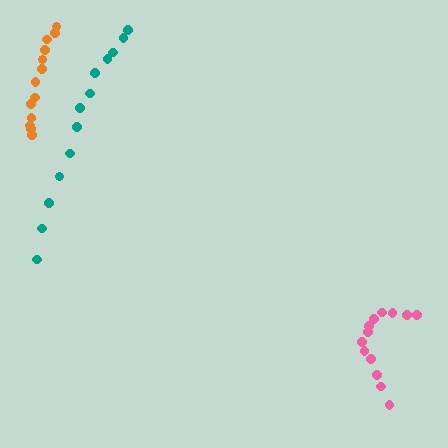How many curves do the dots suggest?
There are 3 distinct paths.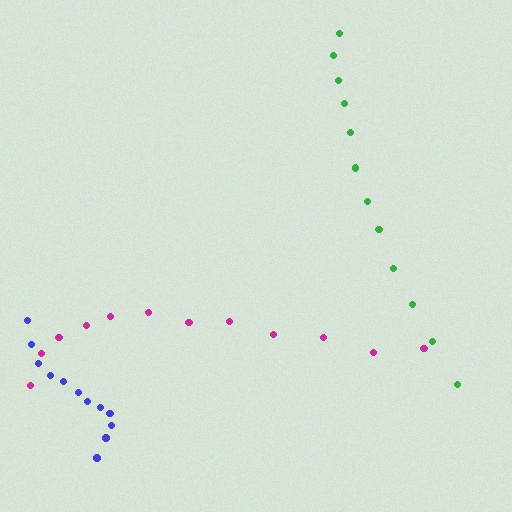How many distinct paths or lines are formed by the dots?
There are 3 distinct paths.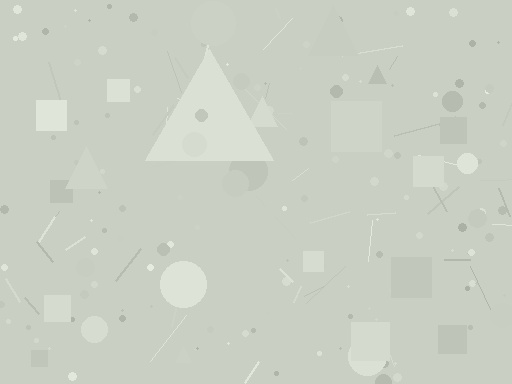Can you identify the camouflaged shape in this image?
The camouflaged shape is a triangle.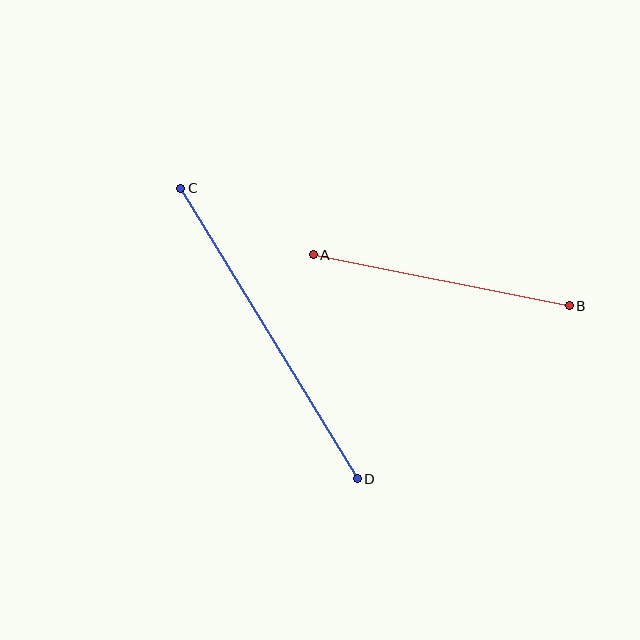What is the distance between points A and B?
The distance is approximately 261 pixels.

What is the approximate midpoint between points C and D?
The midpoint is at approximately (269, 333) pixels.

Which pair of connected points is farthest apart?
Points C and D are farthest apart.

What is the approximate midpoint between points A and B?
The midpoint is at approximately (441, 280) pixels.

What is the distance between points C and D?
The distance is approximately 340 pixels.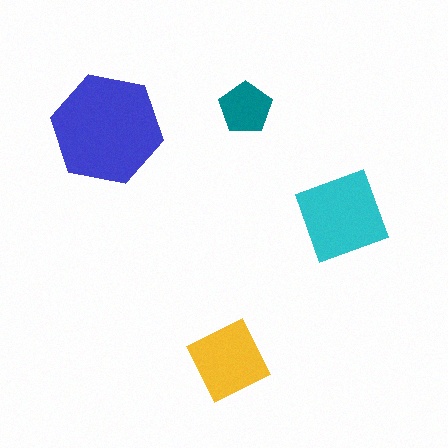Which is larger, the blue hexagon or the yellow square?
The blue hexagon.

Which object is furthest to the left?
The blue hexagon is leftmost.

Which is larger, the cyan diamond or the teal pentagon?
The cyan diamond.